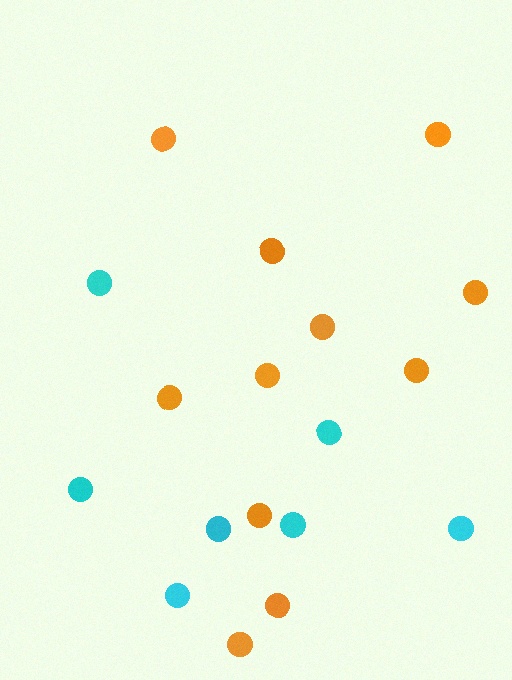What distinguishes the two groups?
There are 2 groups: one group of orange circles (11) and one group of cyan circles (7).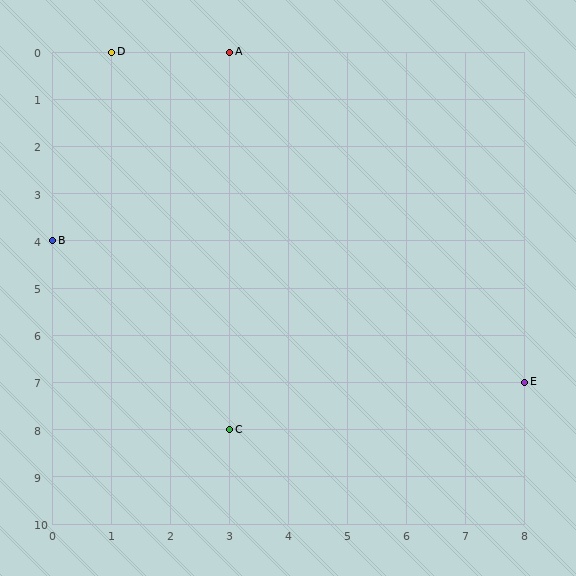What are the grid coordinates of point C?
Point C is at grid coordinates (3, 8).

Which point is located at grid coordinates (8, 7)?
Point E is at (8, 7).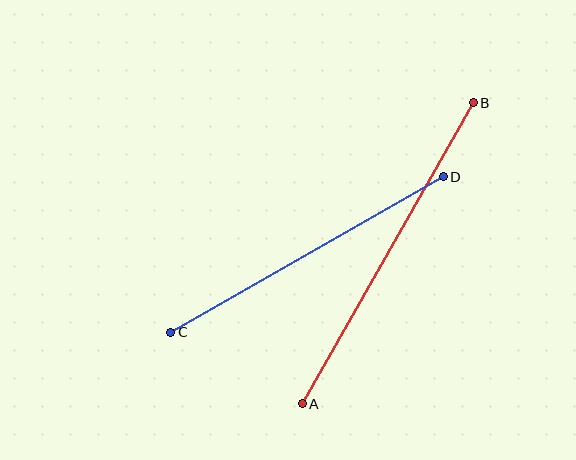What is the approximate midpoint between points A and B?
The midpoint is at approximately (388, 253) pixels.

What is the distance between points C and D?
The distance is approximately 313 pixels.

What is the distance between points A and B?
The distance is approximately 346 pixels.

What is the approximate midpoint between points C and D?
The midpoint is at approximately (307, 255) pixels.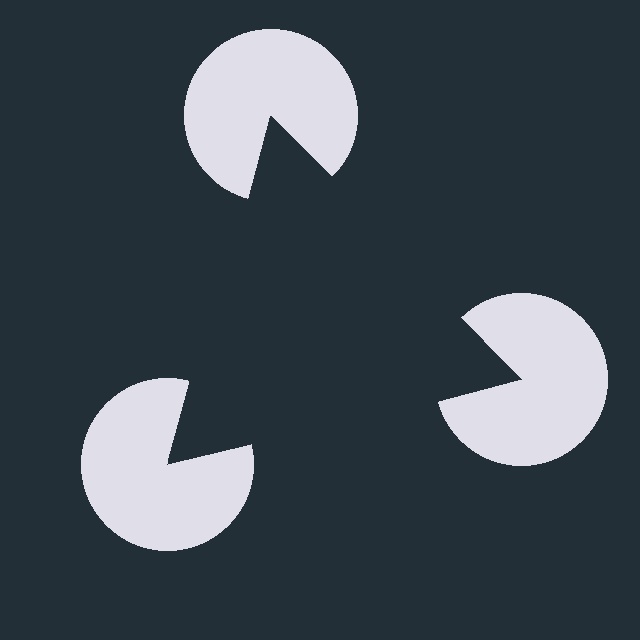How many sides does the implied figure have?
3 sides.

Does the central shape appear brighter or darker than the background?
It typically appears slightly darker than the background, even though no actual brightness change is drawn.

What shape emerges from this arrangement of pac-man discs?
An illusory triangle — its edges are inferred from the aligned wedge cuts in the pac-man discs, not physically drawn.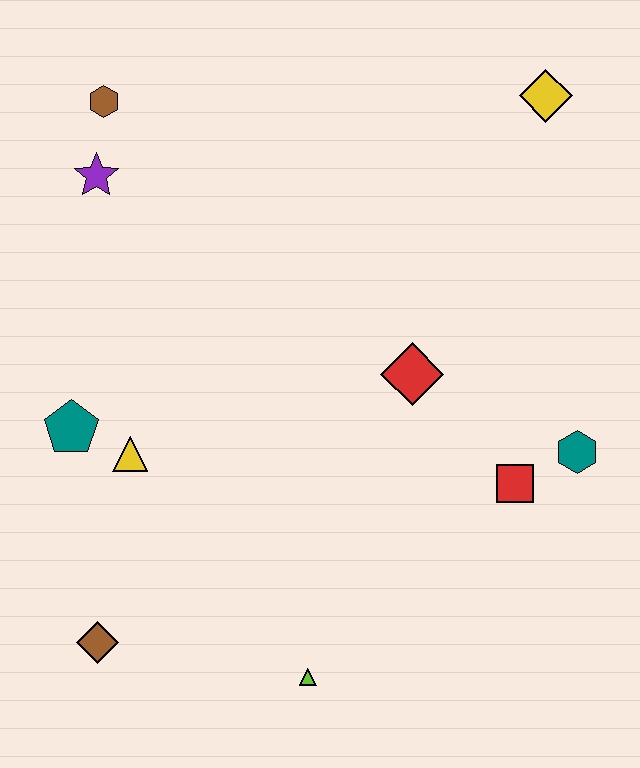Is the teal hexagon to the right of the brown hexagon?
Yes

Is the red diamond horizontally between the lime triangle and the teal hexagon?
Yes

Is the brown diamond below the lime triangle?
No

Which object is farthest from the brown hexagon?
The lime triangle is farthest from the brown hexagon.